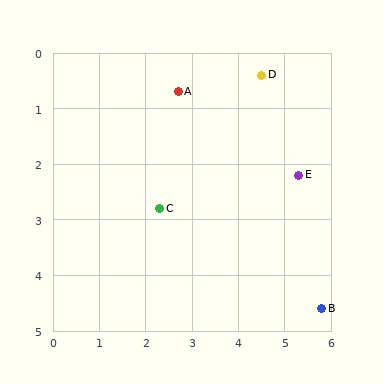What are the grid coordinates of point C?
Point C is at approximately (2.3, 2.8).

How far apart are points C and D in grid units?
Points C and D are about 3.3 grid units apart.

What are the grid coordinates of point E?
Point E is at approximately (5.3, 2.2).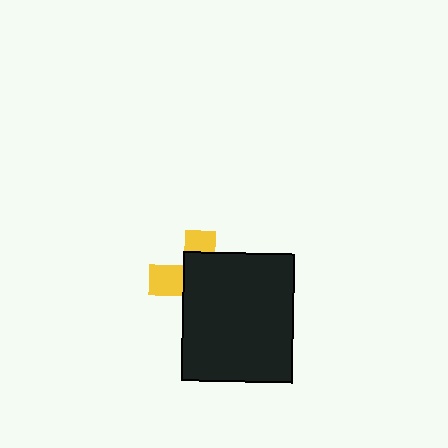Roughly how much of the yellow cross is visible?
A small part of it is visible (roughly 32%).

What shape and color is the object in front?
The object in front is a black rectangle.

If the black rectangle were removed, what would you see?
You would see the complete yellow cross.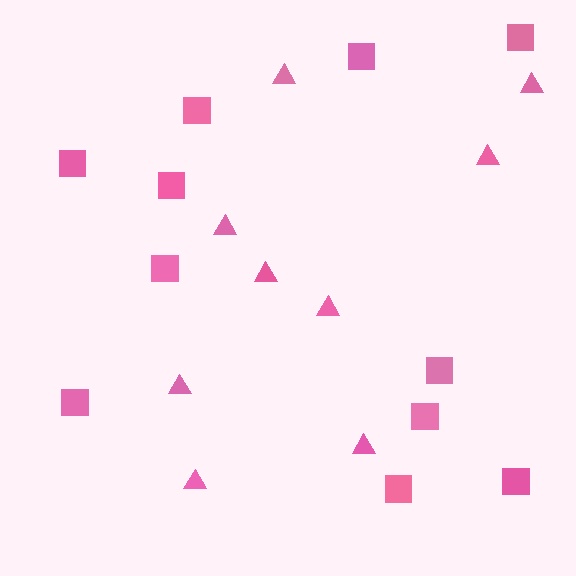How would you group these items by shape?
There are 2 groups: one group of triangles (9) and one group of squares (11).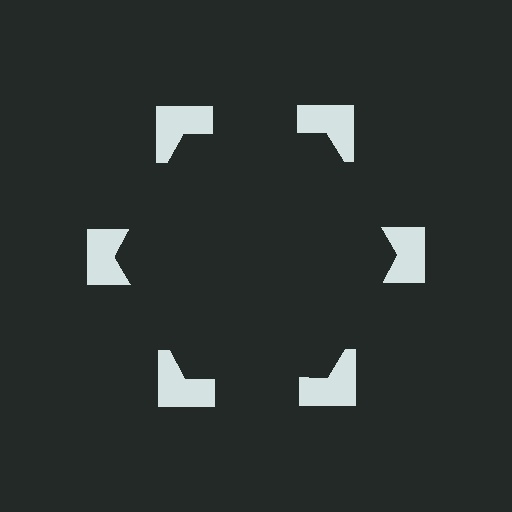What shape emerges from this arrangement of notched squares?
An illusory hexagon — its edges are inferred from the aligned wedge cuts in the notched squares, not physically drawn.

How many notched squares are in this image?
There are 6 — one at each vertex of the illusory hexagon.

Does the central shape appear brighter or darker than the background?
It typically appears slightly darker than the background, even though no actual brightness change is drawn.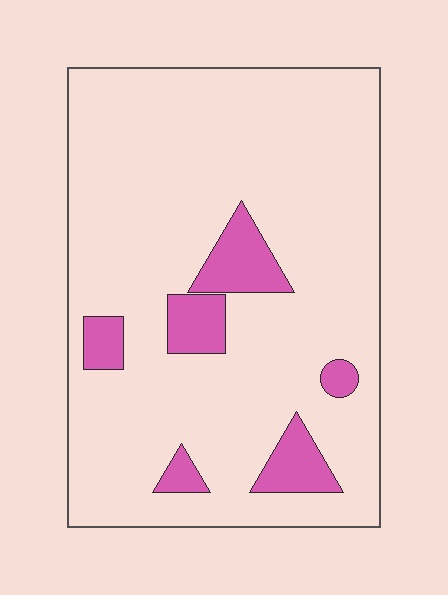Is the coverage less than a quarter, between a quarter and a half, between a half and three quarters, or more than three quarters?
Less than a quarter.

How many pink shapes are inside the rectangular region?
6.